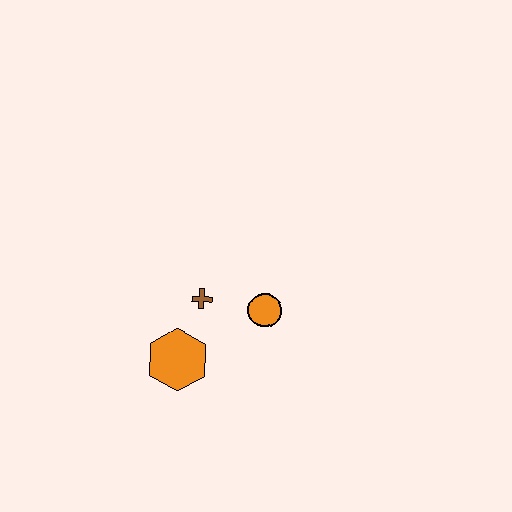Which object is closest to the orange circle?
The brown cross is closest to the orange circle.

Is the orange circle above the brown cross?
No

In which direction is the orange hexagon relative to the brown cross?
The orange hexagon is below the brown cross.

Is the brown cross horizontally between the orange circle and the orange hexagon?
Yes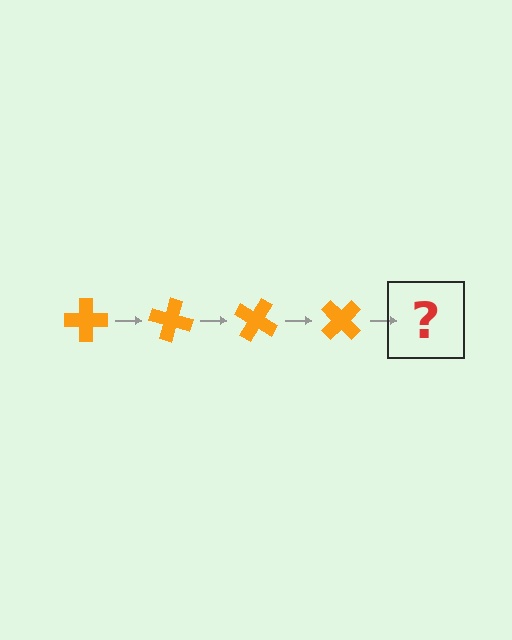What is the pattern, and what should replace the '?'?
The pattern is that the cross rotates 15 degrees each step. The '?' should be an orange cross rotated 60 degrees.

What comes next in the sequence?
The next element should be an orange cross rotated 60 degrees.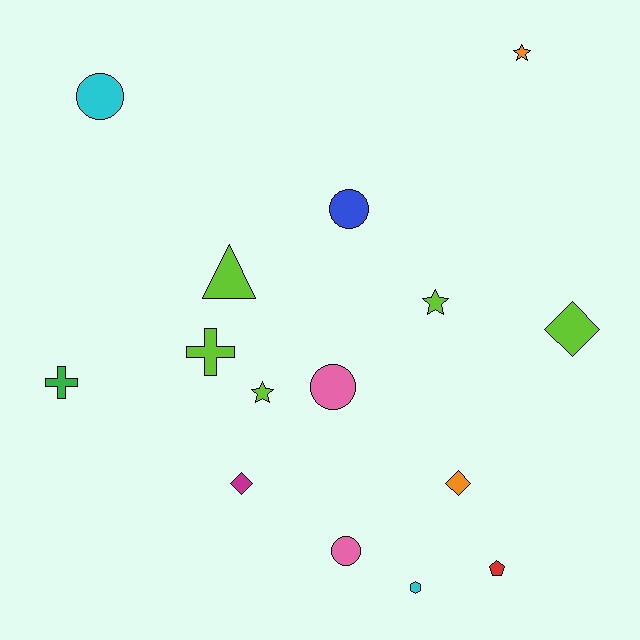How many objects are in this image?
There are 15 objects.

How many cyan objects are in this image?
There are 2 cyan objects.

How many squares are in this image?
There are no squares.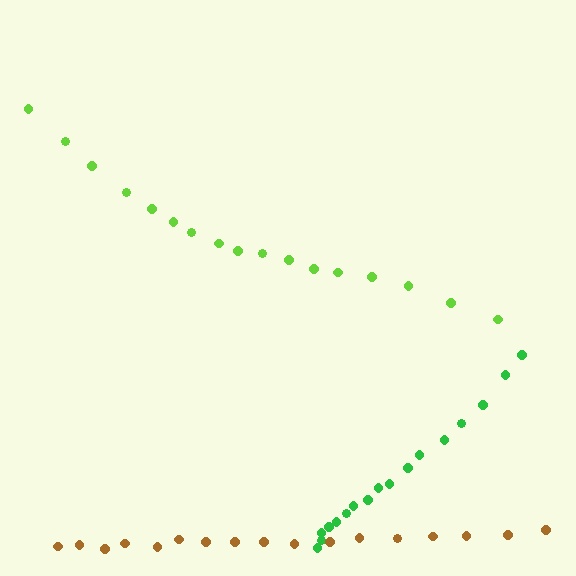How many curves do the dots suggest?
There are 3 distinct paths.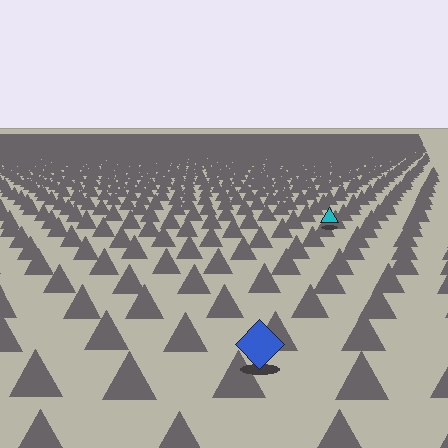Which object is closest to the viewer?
The blue diamond is closest. The texture marks near it are larger and more spread out.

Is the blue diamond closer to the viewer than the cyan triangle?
Yes. The blue diamond is closer — you can tell from the texture gradient: the ground texture is coarser near it.